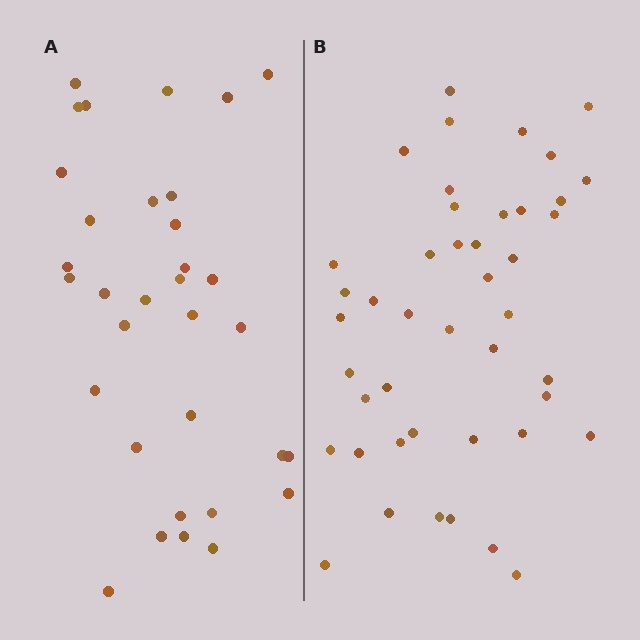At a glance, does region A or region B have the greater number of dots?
Region B (the right region) has more dots.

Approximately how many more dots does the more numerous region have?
Region B has roughly 12 or so more dots than region A.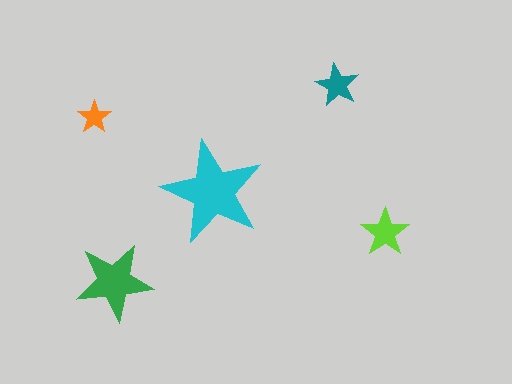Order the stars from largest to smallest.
the cyan one, the green one, the lime one, the teal one, the orange one.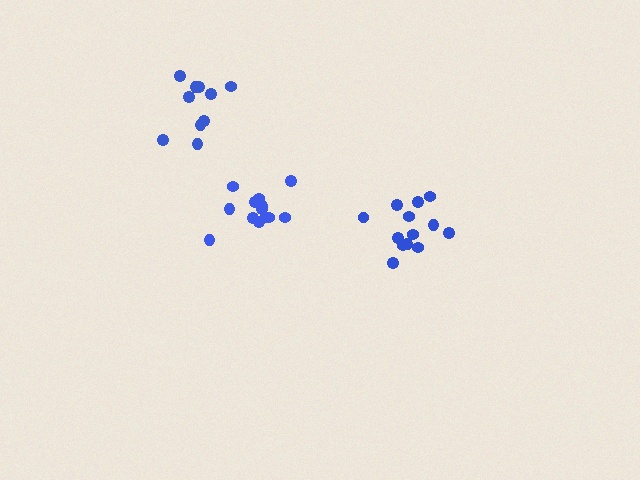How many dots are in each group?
Group 1: 13 dots, Group 2: 13 dots, Group 3: 10 dots (36 total).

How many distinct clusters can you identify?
There are 3 distinct clusters.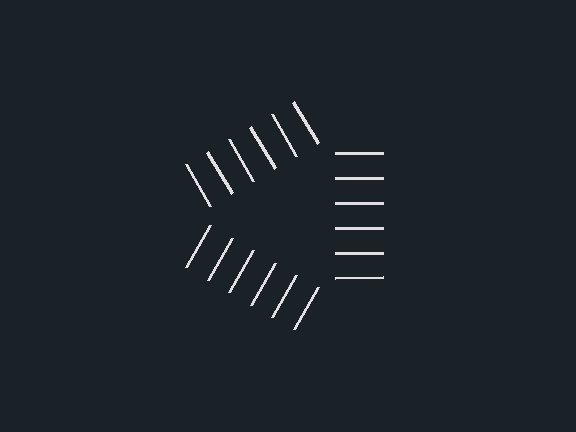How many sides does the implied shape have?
3 sides — the line-ends trace a triangle.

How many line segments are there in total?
18 — 6 along each of the 3 edges.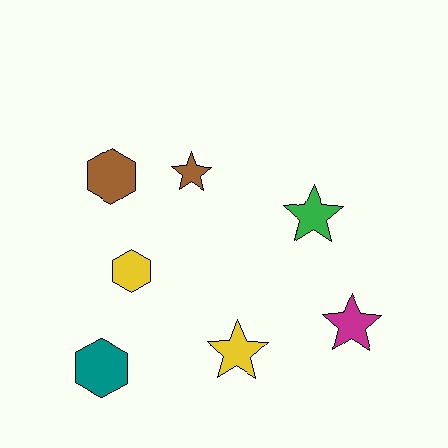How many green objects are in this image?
There is 1 green object.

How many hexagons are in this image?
There are 3 hexagons.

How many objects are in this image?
There are 7 objects.